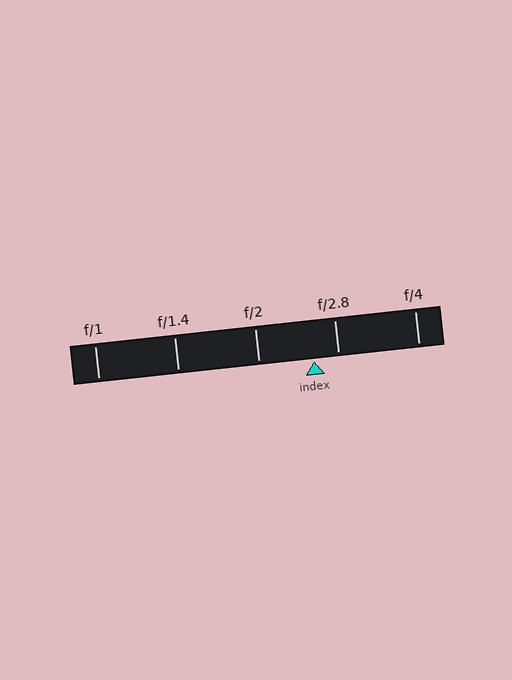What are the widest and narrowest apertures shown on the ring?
The widest aperture shown is f/1 and the narrowest is f/4.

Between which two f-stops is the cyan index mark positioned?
The index mark is between f/2 and f/2.8.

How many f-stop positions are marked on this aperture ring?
There are 5 f-stop positions marked.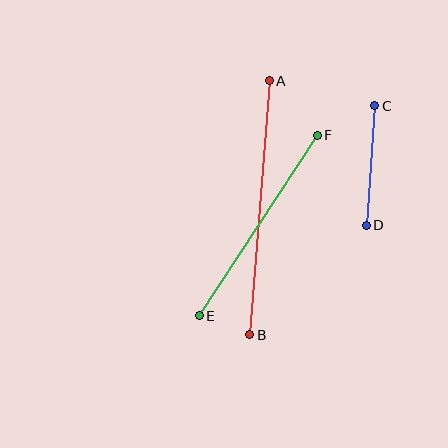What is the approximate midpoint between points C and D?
The midpoint is at approximately (370, 165) pixels.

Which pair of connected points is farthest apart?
Points A and B are farthest apart.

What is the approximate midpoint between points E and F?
The midpoint is at approximately (258, 225) pixels.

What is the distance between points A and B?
The distance is approximately 255 pixels.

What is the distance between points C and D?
The distance is approximately 120 pixels.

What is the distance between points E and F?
The distance is approximately 216 pixels.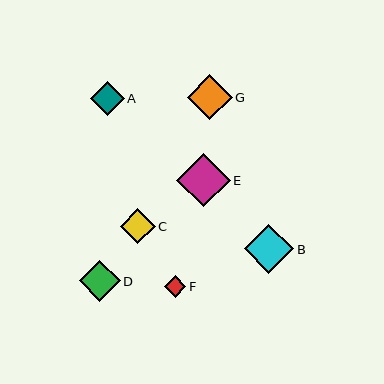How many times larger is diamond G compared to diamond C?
Diamond G is approximately 1.3 times the size of diamond C.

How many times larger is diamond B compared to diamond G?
Diamond B is approximately 1.1 times the size of diamond G.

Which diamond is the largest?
Diamond E is the largest with a size of approximately 54 pixels.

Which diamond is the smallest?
Diamond F is the smallest with a size of approximately 21 pixels.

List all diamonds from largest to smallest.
From largest to smallest: E, B, G, D, C, A, F.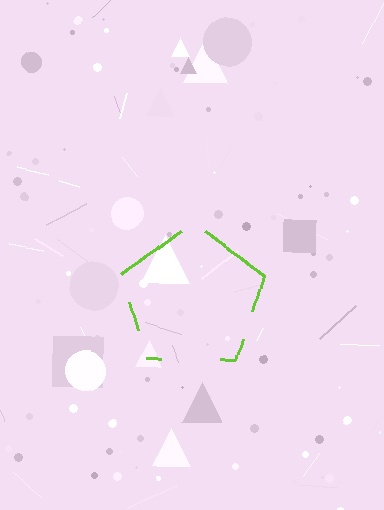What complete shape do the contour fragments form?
The contour fragments form a pentagon.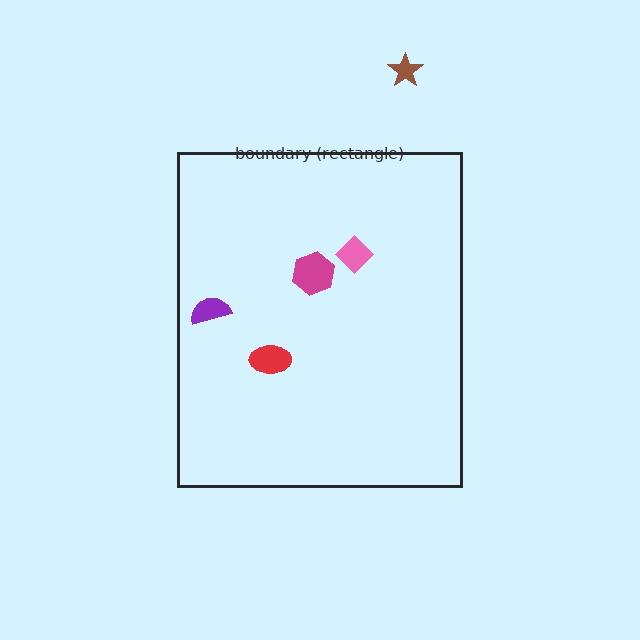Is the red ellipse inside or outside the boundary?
Inside.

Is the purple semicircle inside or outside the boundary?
Inside.